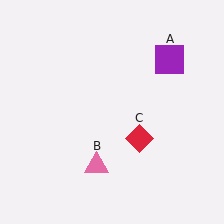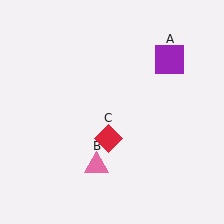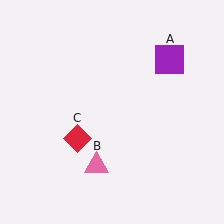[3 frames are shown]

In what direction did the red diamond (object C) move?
The red diamond (object C) moved left.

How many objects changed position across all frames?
1 object changed position: red diamond (object C).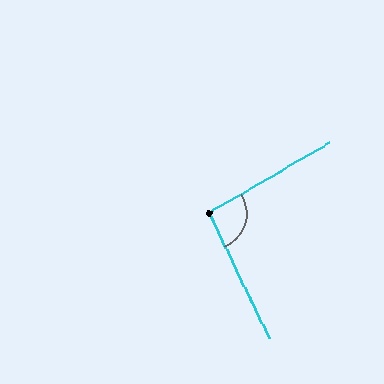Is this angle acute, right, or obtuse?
It is approximately a right angle.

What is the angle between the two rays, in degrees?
Approximately 95 degrees.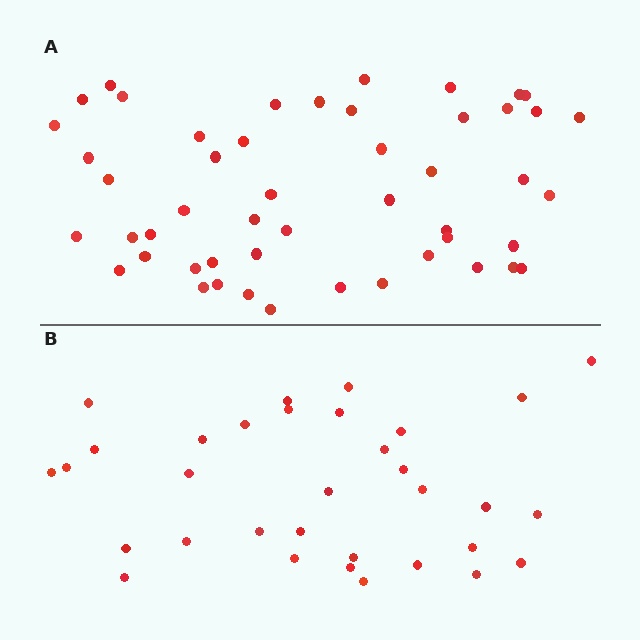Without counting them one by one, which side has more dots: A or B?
Region A (the top region) has more dots.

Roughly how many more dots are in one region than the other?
Region A has approximately 15 more dots than region B.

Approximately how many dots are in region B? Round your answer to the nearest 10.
About 30 dots. (The exact count is 33, which rounds to 30.)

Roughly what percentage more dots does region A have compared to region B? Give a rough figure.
About 50% more.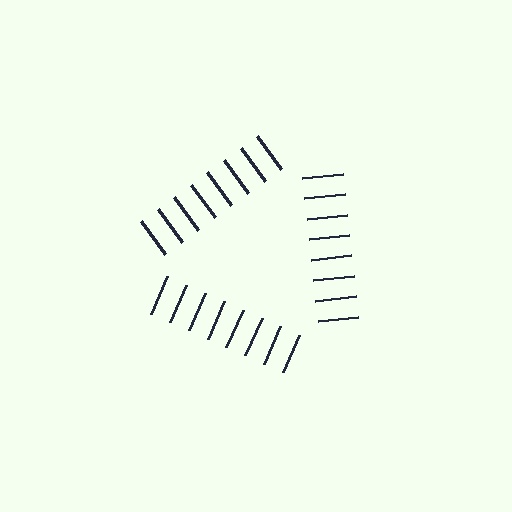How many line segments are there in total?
24 — 8 along each of the 3 edges.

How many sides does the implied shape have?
3 sides — the line-ends trace a triangle.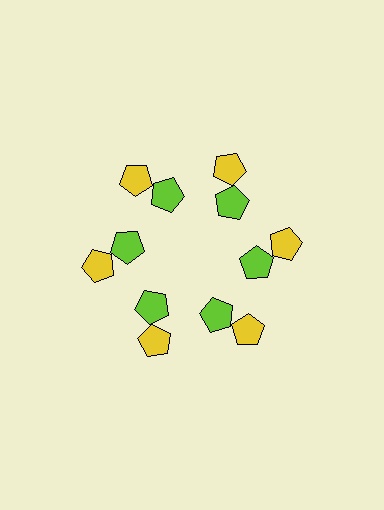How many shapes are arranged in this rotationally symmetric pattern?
There are 12 shapes, arranged in 6 groups of 2.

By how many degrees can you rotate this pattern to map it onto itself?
The pattern maps onto itself every 60 degrees of rotation.